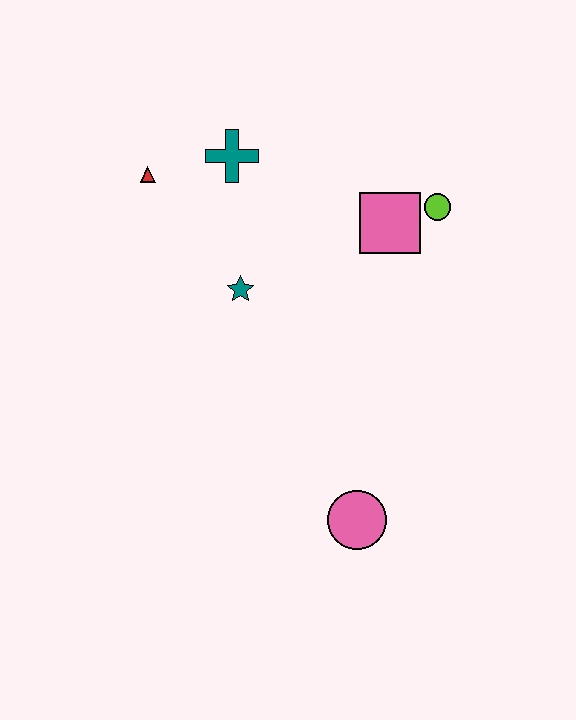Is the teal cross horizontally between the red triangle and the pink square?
Yes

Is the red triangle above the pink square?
Yes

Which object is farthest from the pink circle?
The red triangle is farthest from the pink circle.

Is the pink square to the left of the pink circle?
No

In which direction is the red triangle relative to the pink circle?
The red triangle is above the pink circle.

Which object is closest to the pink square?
The lime circle is closest to the pink square.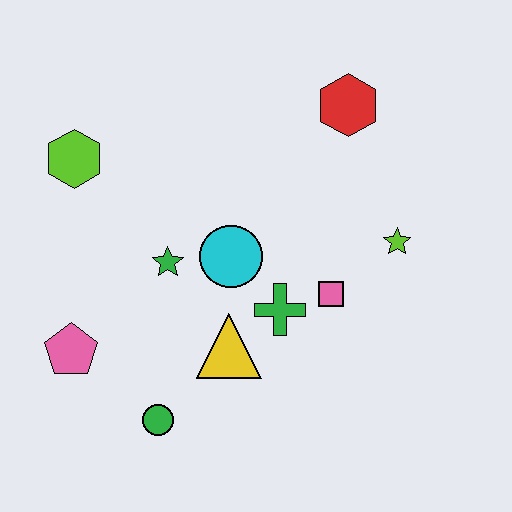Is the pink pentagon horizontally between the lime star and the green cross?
No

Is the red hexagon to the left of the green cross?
No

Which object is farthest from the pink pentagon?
The red hexagon is farthest from the pink pentagon.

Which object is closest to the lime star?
The pink square is closest to the lime star.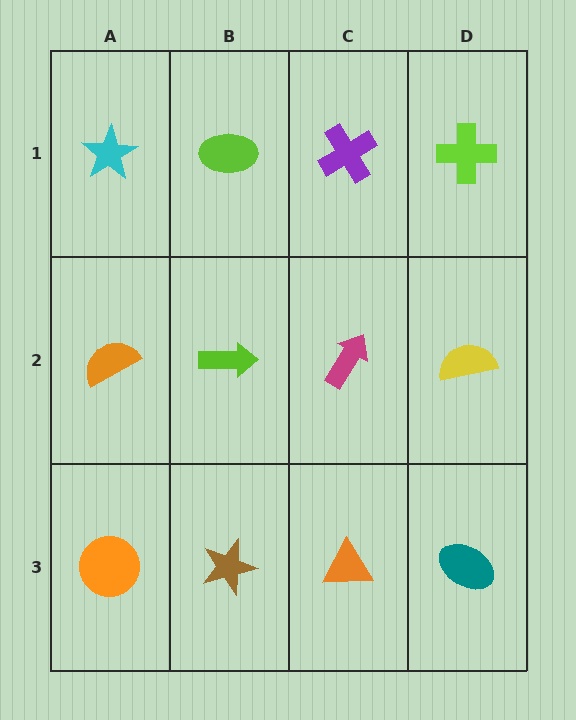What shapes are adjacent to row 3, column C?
A magenta arrow (row 2, column C), a brown star (row 3, column B), a teal ellipse (row 3, column D).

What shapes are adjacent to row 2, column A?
A cyan star (row 1, column A), an orange circle (row 3, column A), a lime arrow (row 2, column B).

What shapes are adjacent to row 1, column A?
An orange semicircle (row 2, column A), a lime ellipse (row 1, column B).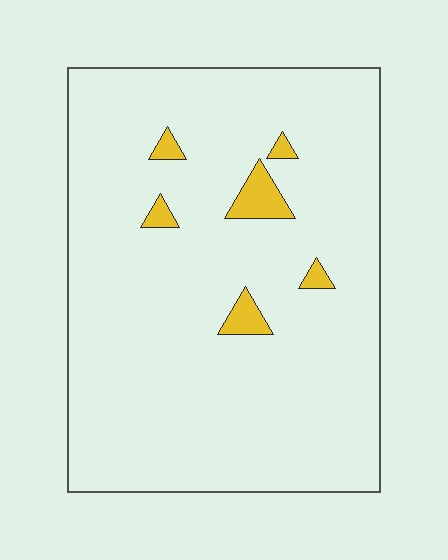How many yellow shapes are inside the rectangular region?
6.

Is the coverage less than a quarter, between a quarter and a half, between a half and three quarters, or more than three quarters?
Less than a quarter.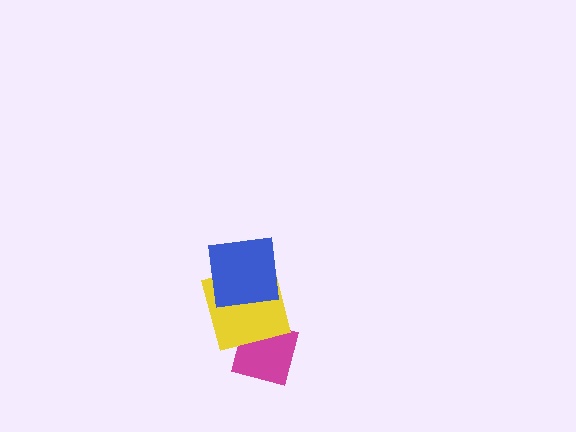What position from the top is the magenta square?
The magenta square is 3rd from the top.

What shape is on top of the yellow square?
The blue square is on top of the yellow square.